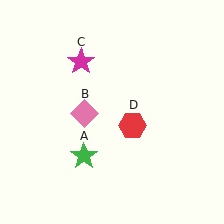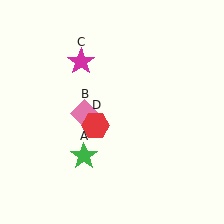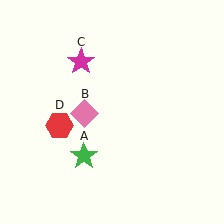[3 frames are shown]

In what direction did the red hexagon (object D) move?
The red hexagon (object D) moved left.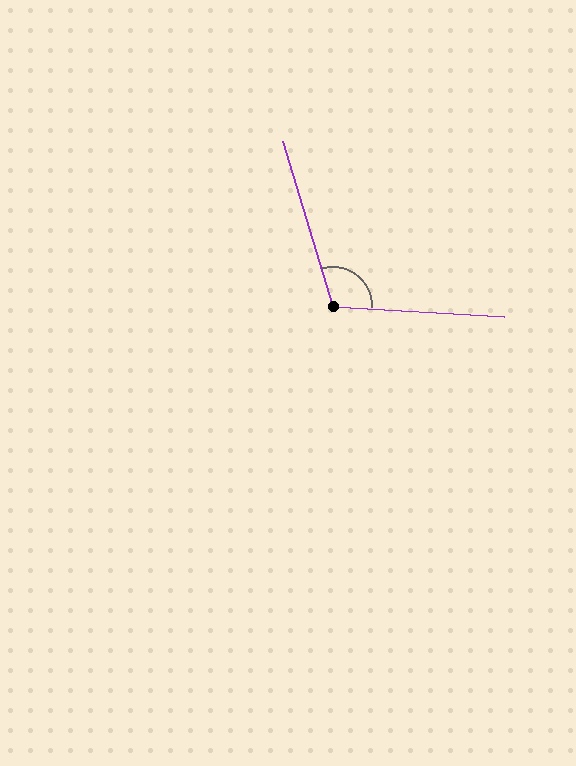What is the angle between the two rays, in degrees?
Approximately 110 degrees.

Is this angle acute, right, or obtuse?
It is obtuse.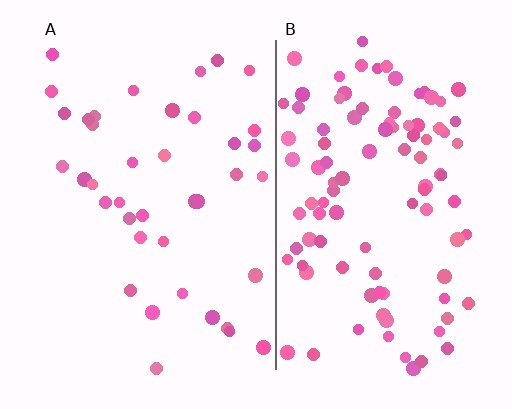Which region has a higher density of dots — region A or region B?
B (the right).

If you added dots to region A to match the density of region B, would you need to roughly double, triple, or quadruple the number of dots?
Approximately triple.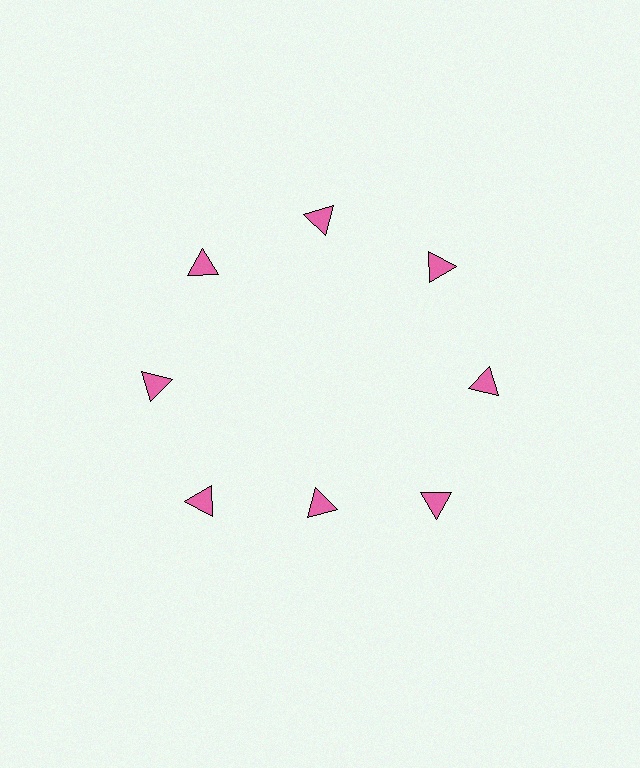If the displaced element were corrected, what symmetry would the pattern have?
It would have 8-fold rotational symmetry — the pattern would map onto itself every 45 degrees.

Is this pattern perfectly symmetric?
No. The 8 pink triangles are arranged in a ring, but one element near the 6 o'clock position is pulled inward toward the center, breaking the 8-fold rotational symmetry.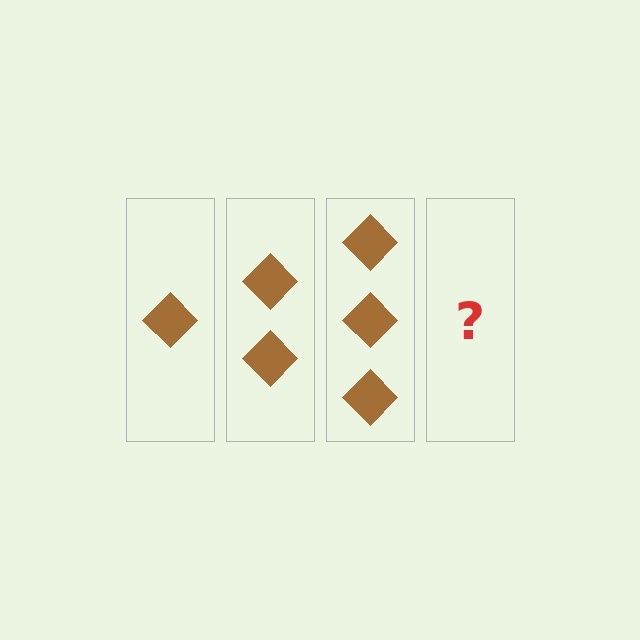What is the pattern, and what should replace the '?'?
The pattern is that each step adds one more diamond. The '?' should be 4 diamonds.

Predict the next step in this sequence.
The next step is 4 diamonds.